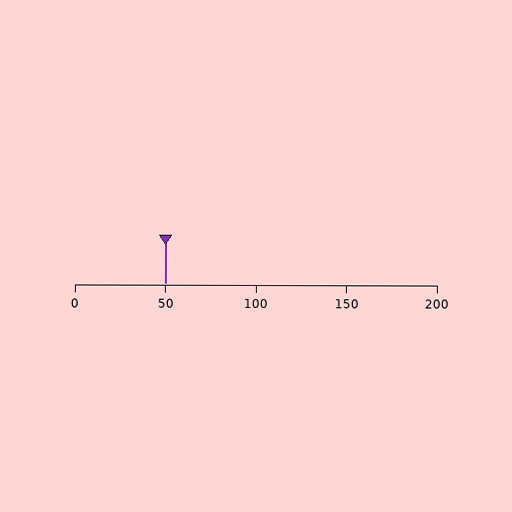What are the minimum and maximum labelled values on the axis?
The axis runs from 0 to 200.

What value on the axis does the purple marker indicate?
The marker indicates approximately 50.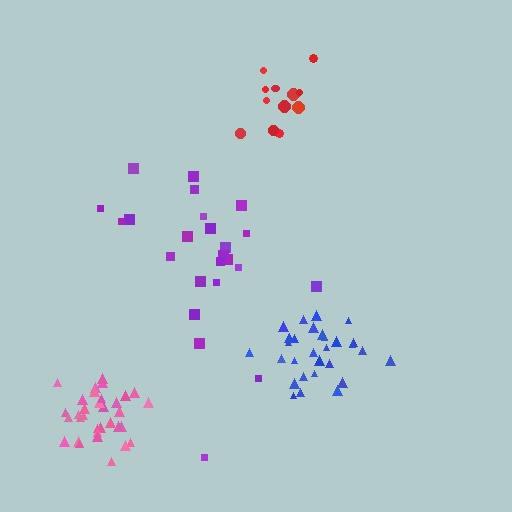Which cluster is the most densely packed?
Pink.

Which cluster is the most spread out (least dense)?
Purple.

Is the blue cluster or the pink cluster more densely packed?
Pink.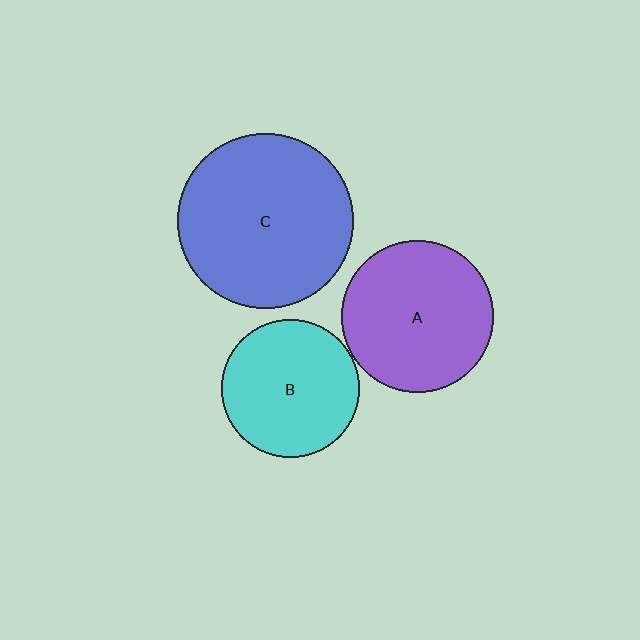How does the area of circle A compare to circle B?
Approximately 1.2 times.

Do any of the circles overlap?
No, none of the circles overlap.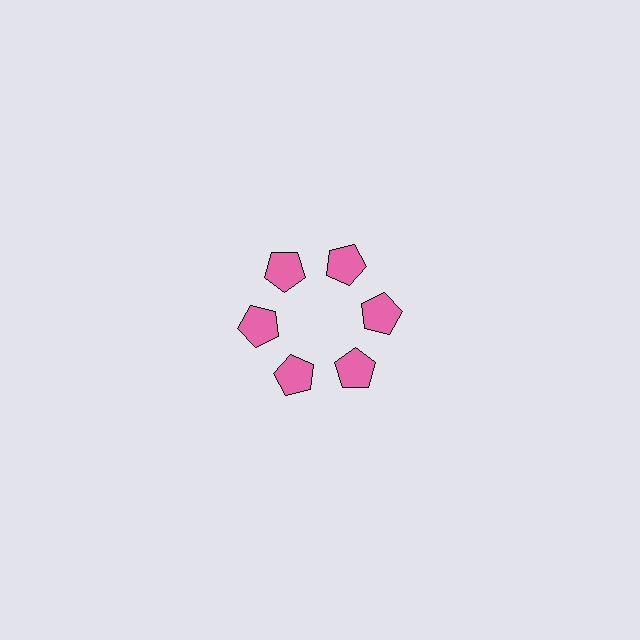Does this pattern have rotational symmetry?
Yes, this pattern has 6-fold rotational symmetry. It looks the same after rotating 60 degrees around the center.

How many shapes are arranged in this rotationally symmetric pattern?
There are 6 shapes, arranged in 6 groups of 1.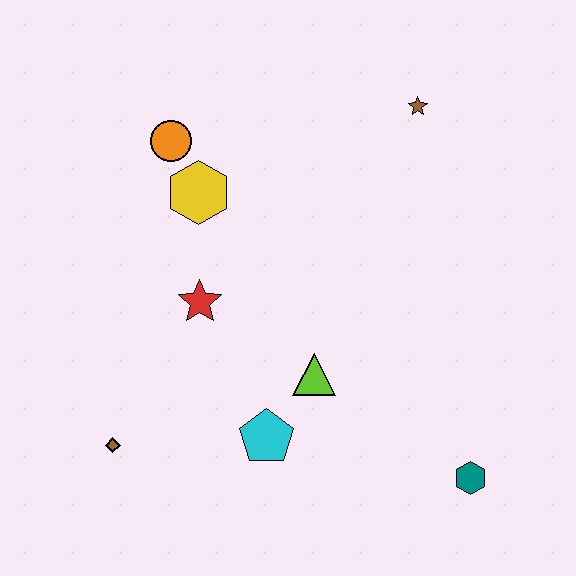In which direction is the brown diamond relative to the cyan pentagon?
The brown diamond is to the left of the cyan pentagon.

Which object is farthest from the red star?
The teal hexagon is farthest from the red star.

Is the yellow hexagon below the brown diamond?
No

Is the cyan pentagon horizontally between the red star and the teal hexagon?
Yes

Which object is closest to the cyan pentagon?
The lime triangle is closest to the cyan pentagon.